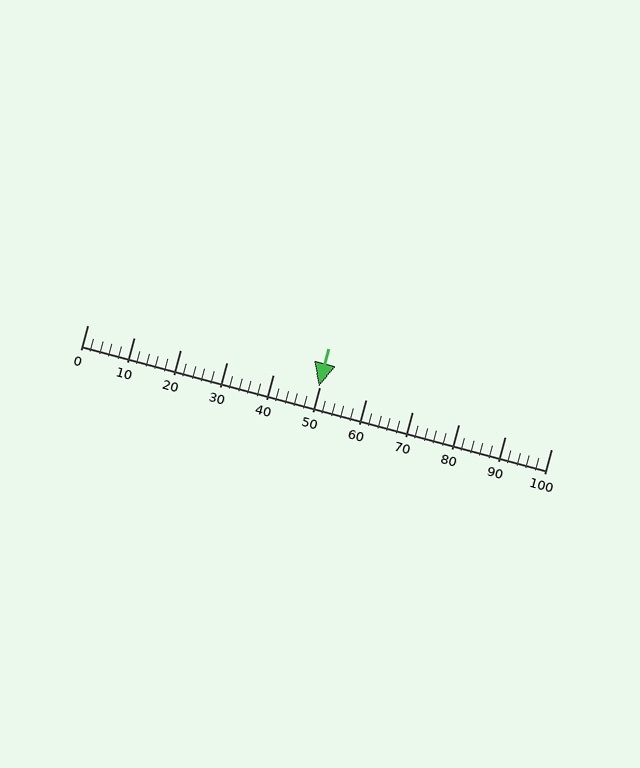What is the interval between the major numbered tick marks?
The major tick marks are spaced 10 units apart.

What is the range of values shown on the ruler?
The ruler shows values from 0 to 100.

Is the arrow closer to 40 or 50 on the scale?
The arrow is closer to 50.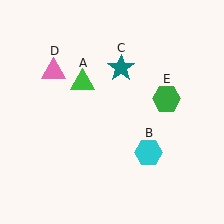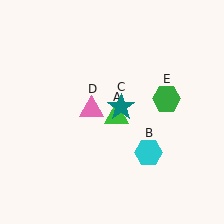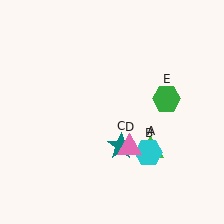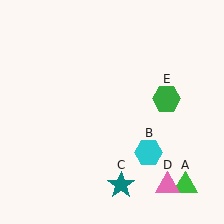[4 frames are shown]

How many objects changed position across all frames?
3 objects changed position: green triangle (object A), teal star (object C), pink triangle (object D).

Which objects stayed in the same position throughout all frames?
Cyan hexagon (object B) and green hexagon (object E) remained stationary.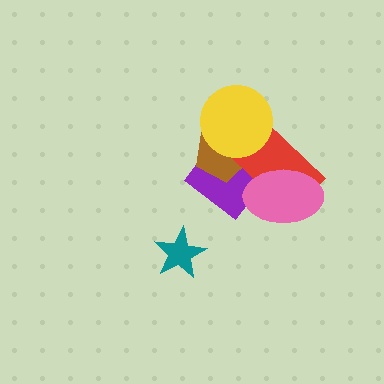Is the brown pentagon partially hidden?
Yes, it is partially covered by another shape.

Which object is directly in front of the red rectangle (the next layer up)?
The pink ellipse is directly in front of the red rectangle.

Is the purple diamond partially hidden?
Yes, it is partially covered by another shape.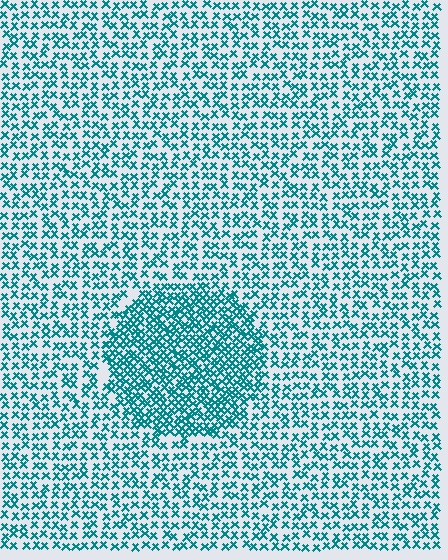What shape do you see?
I see a circle.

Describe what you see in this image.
The image contains small teal elements arranged at two different densities. A circle-shaped region is visible where the elements are more densely packed than the surrounding area.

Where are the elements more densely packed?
The elements are more densely packed inside the circle boundary.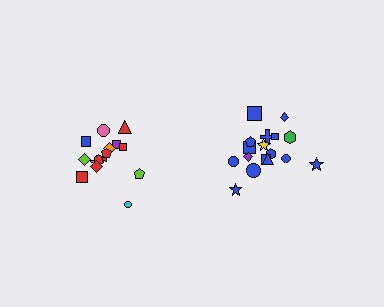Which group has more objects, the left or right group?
The right group.